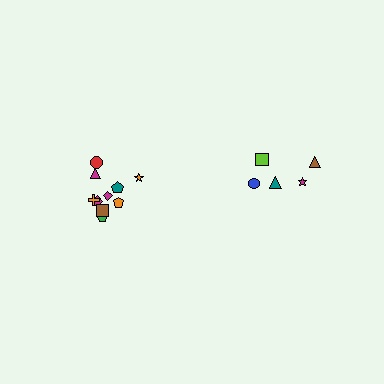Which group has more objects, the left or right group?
The left group.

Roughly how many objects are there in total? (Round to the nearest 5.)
Roughly 15 objects in total.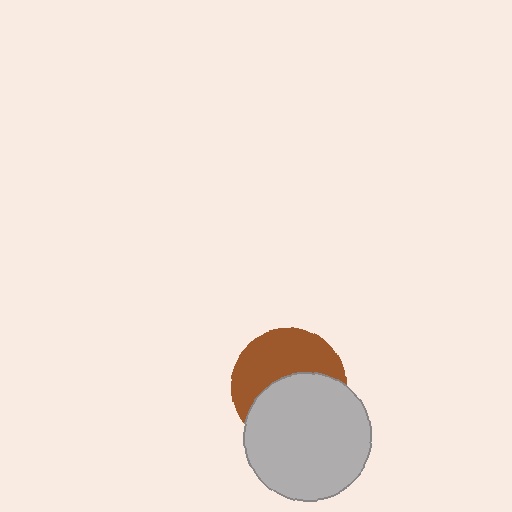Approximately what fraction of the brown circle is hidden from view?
Roughly 51% of the brown circle is hidden behind the light gray circle.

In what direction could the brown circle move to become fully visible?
The brown circle could move up. That would shift it out from behind the light gray circle entirely.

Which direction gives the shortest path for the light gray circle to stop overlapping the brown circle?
Moving down gives the shortest separation.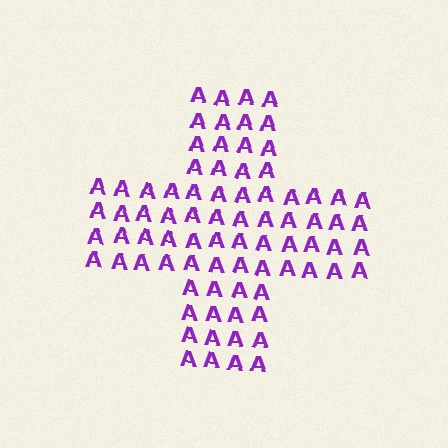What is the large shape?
The large shape is a cross.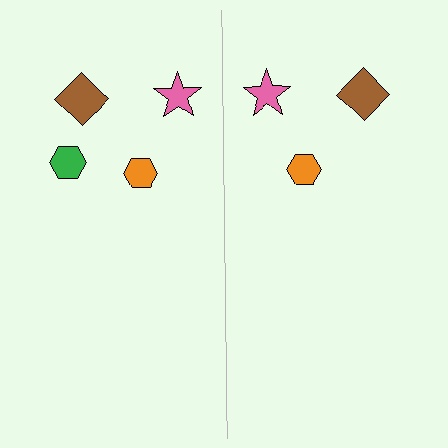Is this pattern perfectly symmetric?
No, the pattern is not perfectly symmetric. A green hexagon is missing from the right side.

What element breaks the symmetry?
A green hexagon is missing from the right side.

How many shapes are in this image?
There are 7 shapes in this image.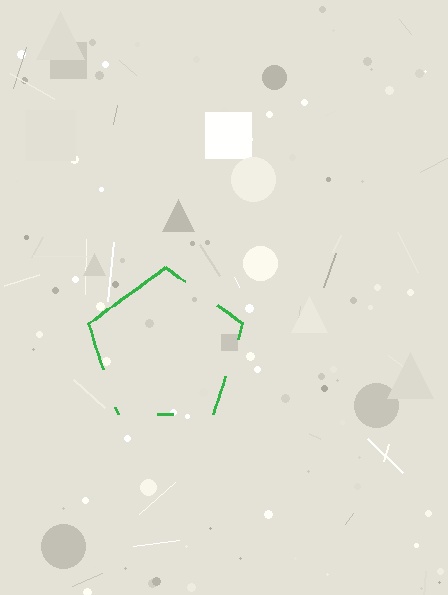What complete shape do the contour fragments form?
The contour fragments form a pentagon.